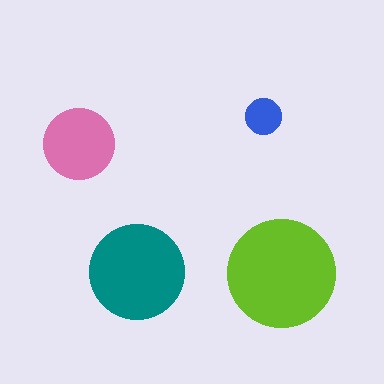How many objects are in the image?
There are 4 objects in the image.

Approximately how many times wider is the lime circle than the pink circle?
About 1.5 times wider.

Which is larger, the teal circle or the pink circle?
The teal one.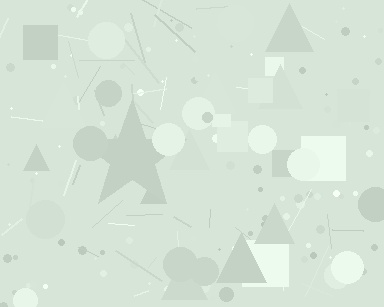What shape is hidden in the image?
A star is hidden in the image.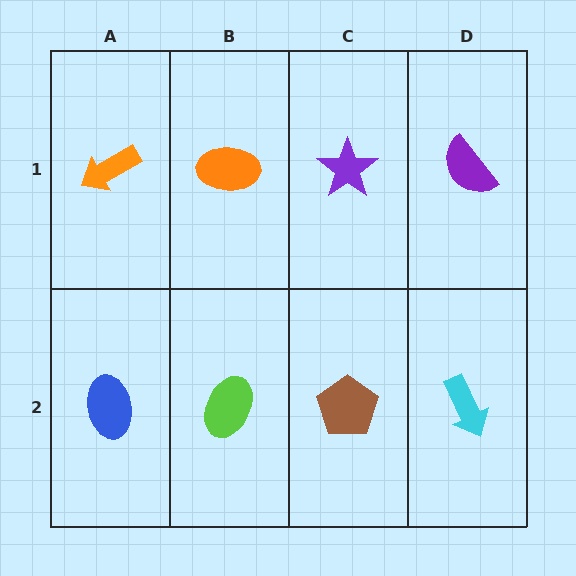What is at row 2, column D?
A cyan arrow.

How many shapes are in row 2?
4 shapes.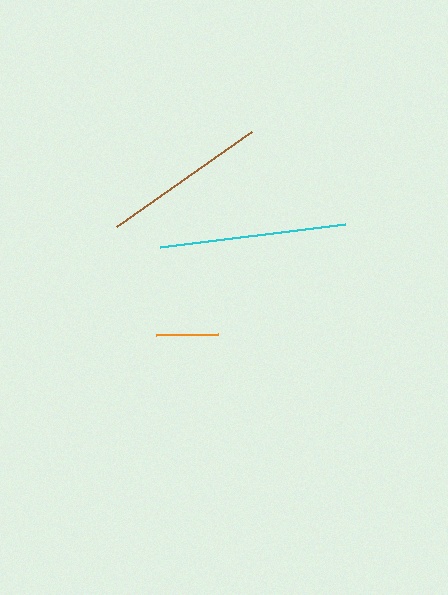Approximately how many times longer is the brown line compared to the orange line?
The brown line is approximately 2.7 times the length of the orange line.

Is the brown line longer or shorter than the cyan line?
The cyan line is longer than the brown line.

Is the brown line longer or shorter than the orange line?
The brown line is longer than the orange line.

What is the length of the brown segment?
The brown segment is approximately 165 pixels long.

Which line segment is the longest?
The cyan line is the longest at approximately 186 pixels.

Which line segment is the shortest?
The orange line is the shortest at approximately 62 pixels.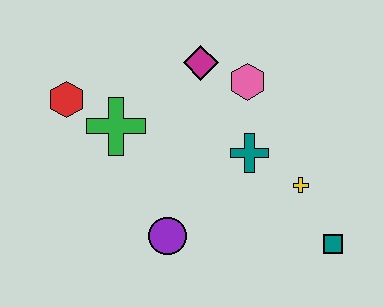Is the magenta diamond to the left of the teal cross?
Yes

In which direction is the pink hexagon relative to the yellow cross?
The pink hexagon is above the yellow cross.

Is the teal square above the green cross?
No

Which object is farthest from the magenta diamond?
The teal square is farthest from the magenta diamond.